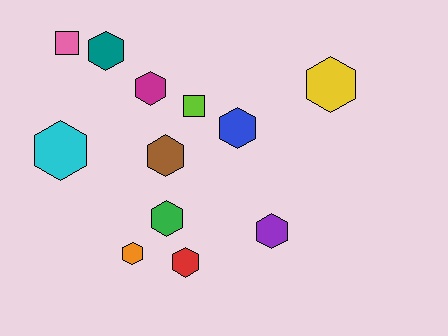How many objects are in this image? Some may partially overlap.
There are 12 objects.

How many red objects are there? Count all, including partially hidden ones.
There is 1 red object.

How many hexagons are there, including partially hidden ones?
There are 10 hexagons.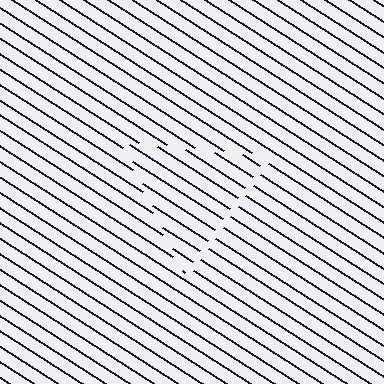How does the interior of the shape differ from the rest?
The interior of the shape contains the same grating, shifted by half a period — the contour is defined by the phase discontinuity where line-ends from the inner and outer gratings abut.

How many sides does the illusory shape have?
3 sides — the line-ends trace a triangle.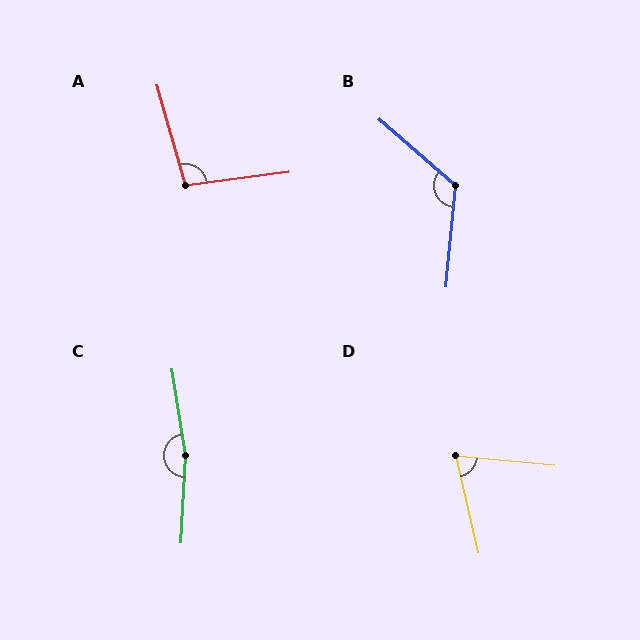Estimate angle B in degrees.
Approximately 125 degrees.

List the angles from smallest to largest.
D (71°), A (99°), B (125°), C (168°).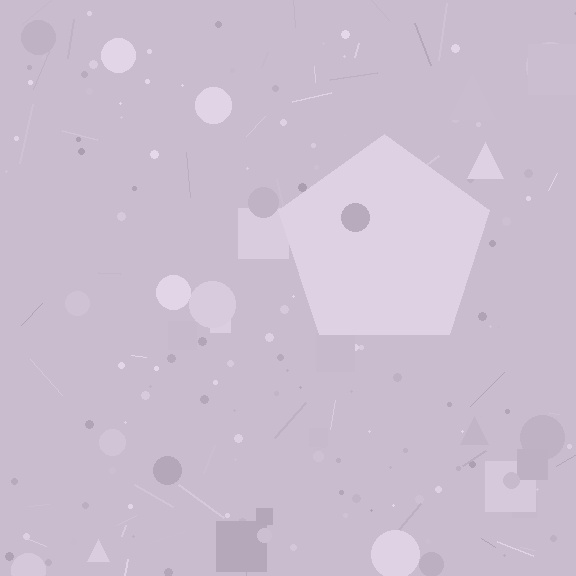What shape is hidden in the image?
A pentagon is hidden in the image.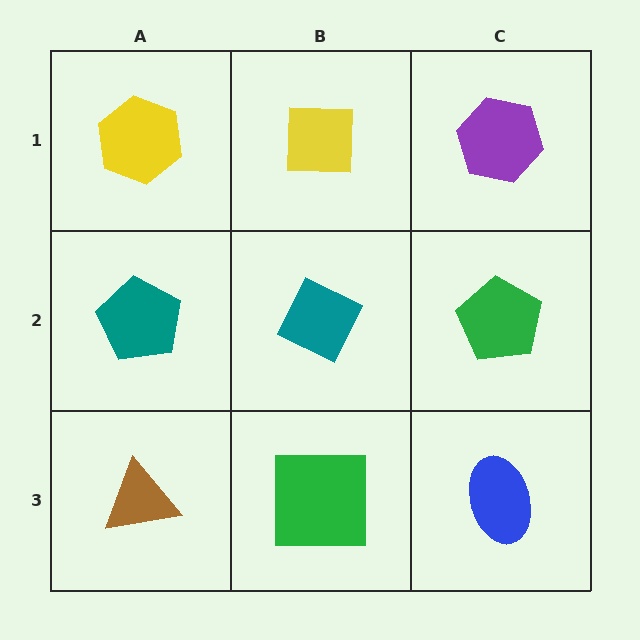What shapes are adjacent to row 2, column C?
A purple hexagon (row 1, column C), a blue ellipse (row 3, column C), a teal diamond (row 2, column B).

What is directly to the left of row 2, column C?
A teal diamond.